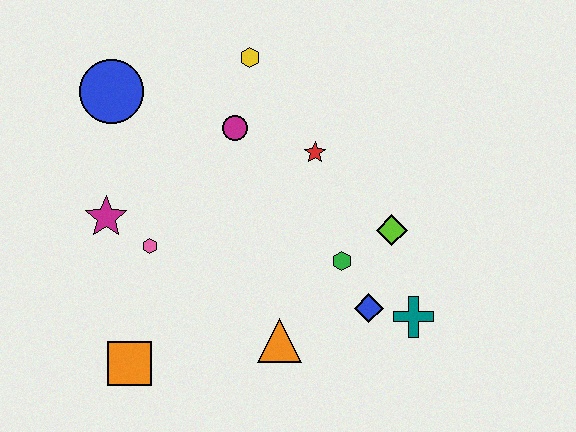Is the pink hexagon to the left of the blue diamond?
Yes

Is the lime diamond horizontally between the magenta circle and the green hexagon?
No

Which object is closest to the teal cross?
The blue diamond is closest to the teal cross.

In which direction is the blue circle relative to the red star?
The blue circle is to the left of the red star.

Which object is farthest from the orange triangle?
The blue circle is farthest from the orange triangle.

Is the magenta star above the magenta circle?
No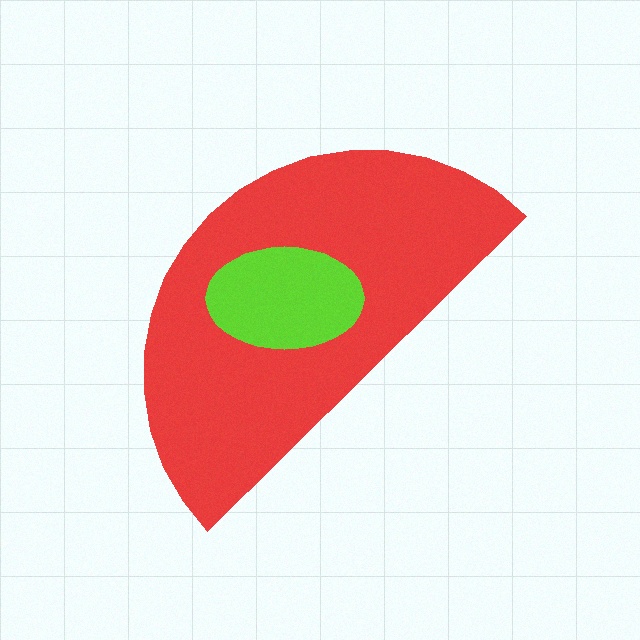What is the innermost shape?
The lime ellipse.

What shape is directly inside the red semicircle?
The lime ellipse.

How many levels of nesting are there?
2.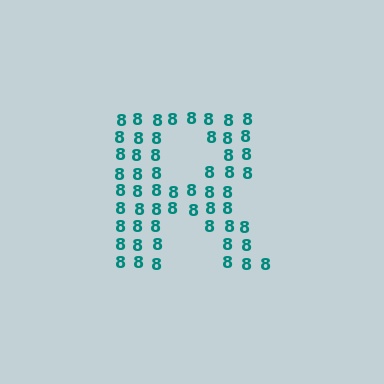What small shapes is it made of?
It is made of small digit 8's.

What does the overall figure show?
The overall figure shows the letter R.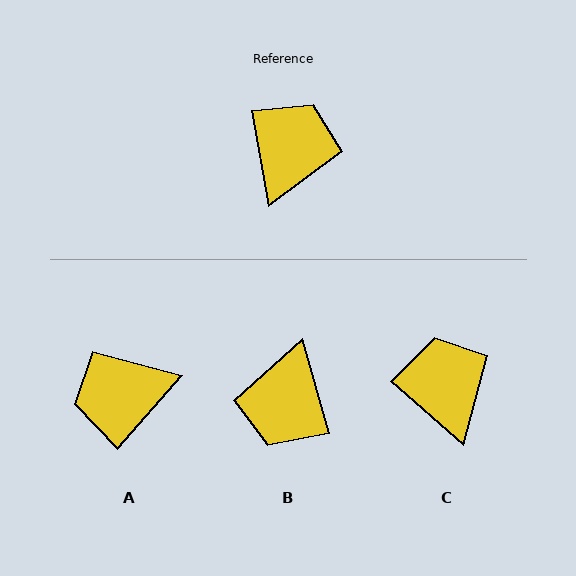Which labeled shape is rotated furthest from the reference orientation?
B, about 174 degrees away.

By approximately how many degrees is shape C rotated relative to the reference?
Approximately 39 degrees counter-clockwise.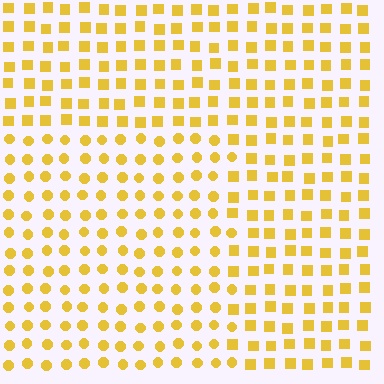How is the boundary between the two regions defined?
The boundary is defined by a change in element shape: circles inside vs. squares outside. All elements share the same color and spacing.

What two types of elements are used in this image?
The image uses circles inside the rectangle region and squares outside it.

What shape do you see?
I see a rectangle.